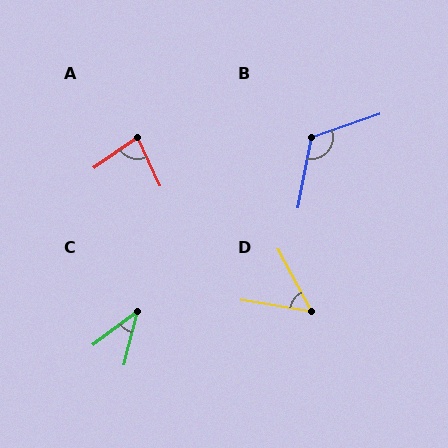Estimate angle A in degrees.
Approximately 80 degrees.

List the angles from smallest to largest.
C (39°), D (53°), A (80°), B (120°).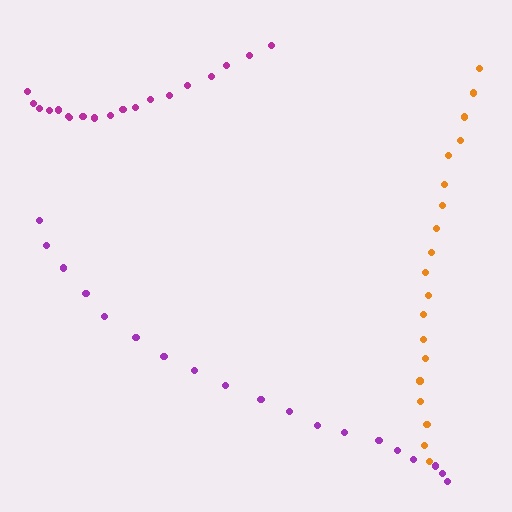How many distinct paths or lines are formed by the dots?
There are 3 distinct paths.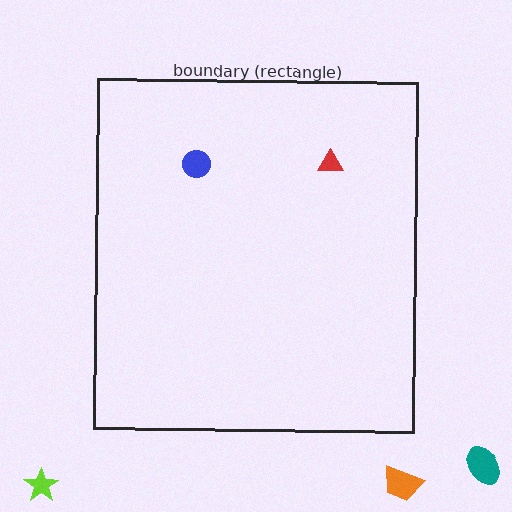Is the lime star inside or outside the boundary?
Outside.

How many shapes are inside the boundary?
2 inside, 3 outside.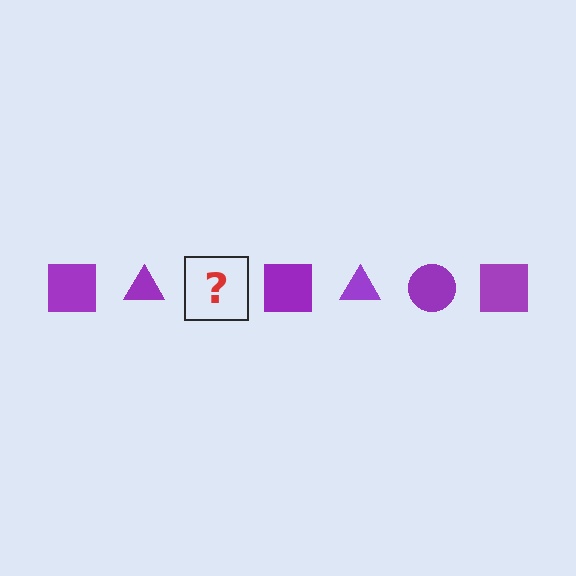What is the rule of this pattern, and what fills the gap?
The rule is that the pattern cycles through square, triangle, circle shapes in purple. The gap should be filled with a purple circle.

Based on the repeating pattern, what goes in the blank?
The blank should be a purple circle.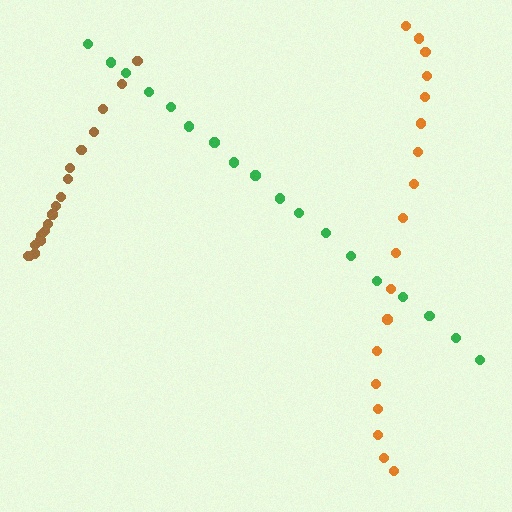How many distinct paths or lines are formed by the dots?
There are 3 distinct paths.